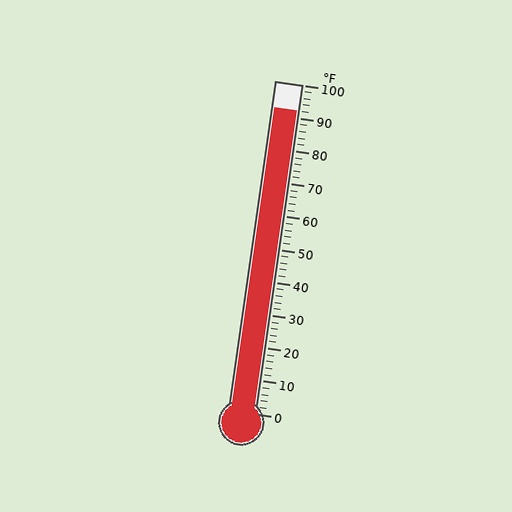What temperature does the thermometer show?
The thermometer shows approximately 92°F.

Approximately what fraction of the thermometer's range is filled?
The thermometer is filled to approximately 90% of its range.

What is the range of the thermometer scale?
The thermometer scale ranges from 0°F to 100°F.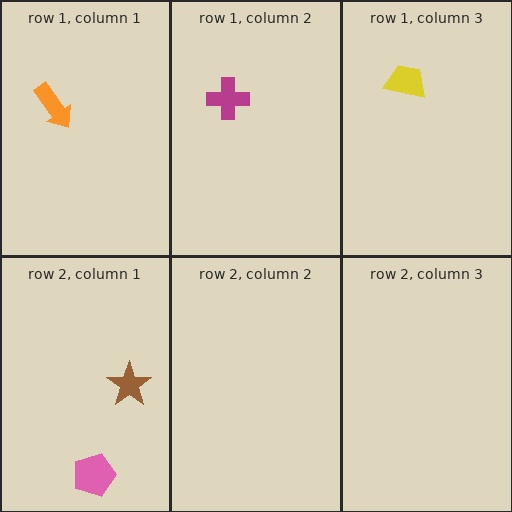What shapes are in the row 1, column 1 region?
The orange arrow.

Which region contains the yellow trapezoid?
The row 1, column 3 region.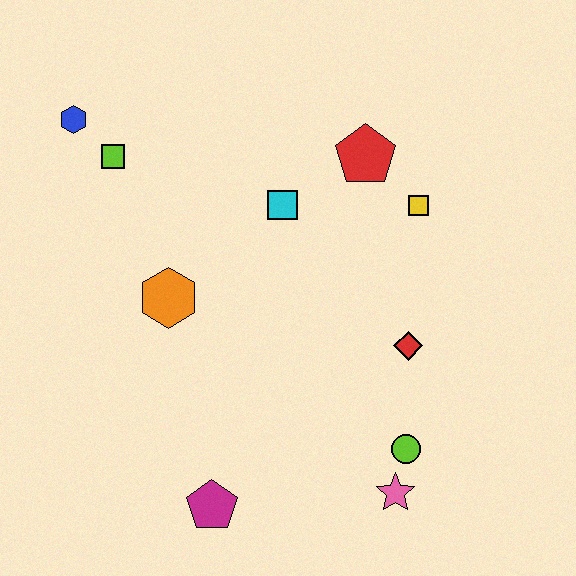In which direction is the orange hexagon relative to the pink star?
The orange hexagon is to the left of the pink star.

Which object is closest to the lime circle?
The pink star is closest to the lime circle.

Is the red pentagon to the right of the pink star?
No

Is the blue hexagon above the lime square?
Yes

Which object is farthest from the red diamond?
The blue hexagon is farthest from the red diamond.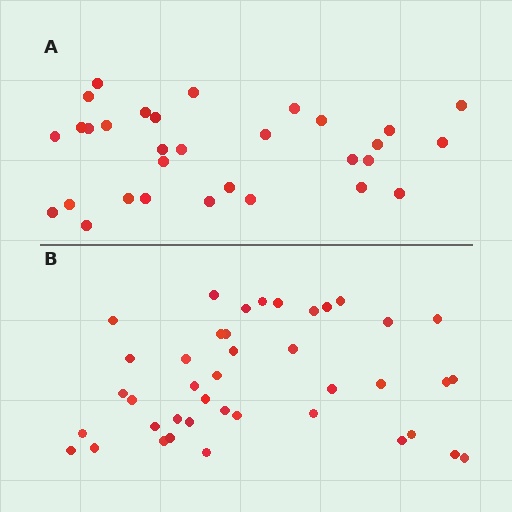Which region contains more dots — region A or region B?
Region B (the bottom region) has more dots.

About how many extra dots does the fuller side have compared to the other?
Region B has roughly 10 or so more dots than region A.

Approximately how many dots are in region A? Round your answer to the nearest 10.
About 30 dots. (The exact count is 31, which rounds to 30.)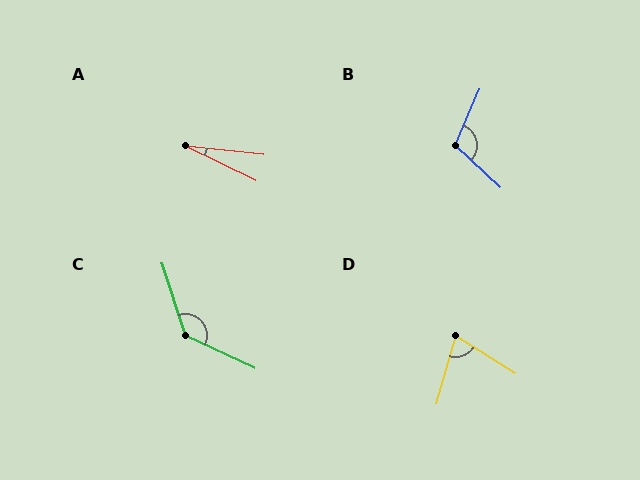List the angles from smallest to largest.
A (20°), D (74°), B (110°), C (133°).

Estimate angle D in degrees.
Approximately 74 degrees.